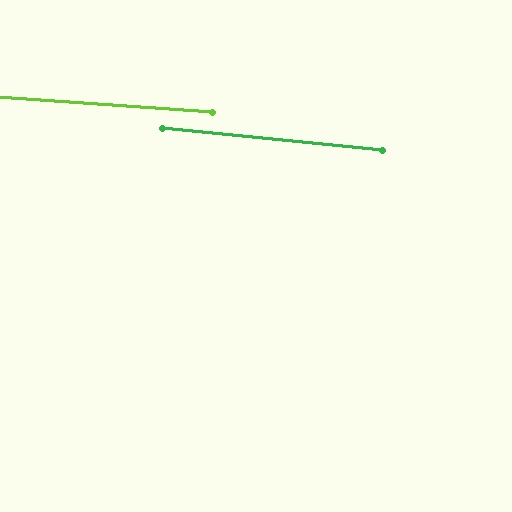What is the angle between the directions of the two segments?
Approximately 2 degrees.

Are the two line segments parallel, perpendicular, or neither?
Parallel — their directions differ by only 1.8°.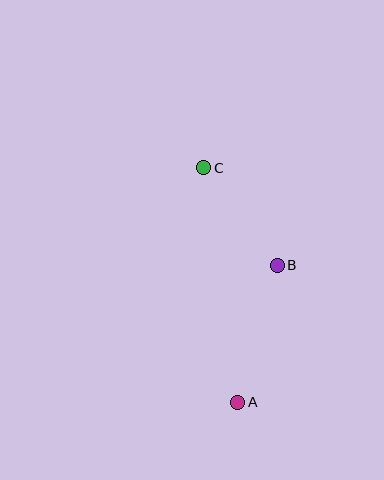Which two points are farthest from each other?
Points A and C are farthest from each other.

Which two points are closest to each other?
Points B and C are closest to each other.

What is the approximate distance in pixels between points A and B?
The distance between A and B is approximately 143 pixels.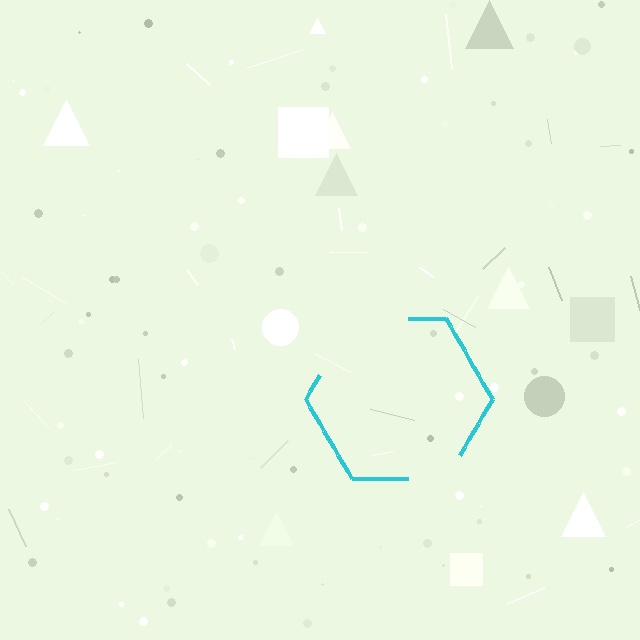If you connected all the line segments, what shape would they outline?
They would outline a hexagon.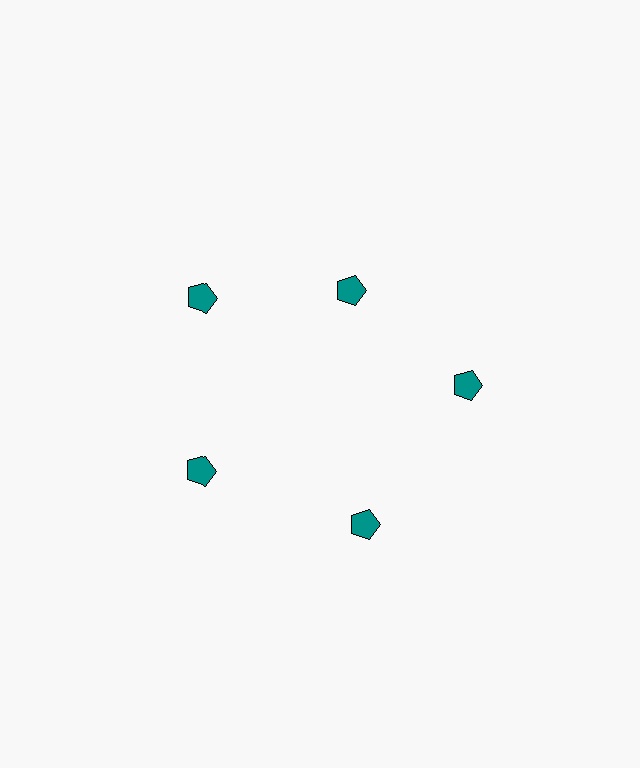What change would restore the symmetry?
The symmetry would be restored by moving it outward, back onto the ring so that all 5 pentagons sit at equal angles and equal distance from the center.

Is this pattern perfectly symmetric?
No. The 5 teal pentagons are arranged in a ring, but one element near the 1 o'clock position is pulled inward toward the center, breaking the 5-fold rotational symmetry.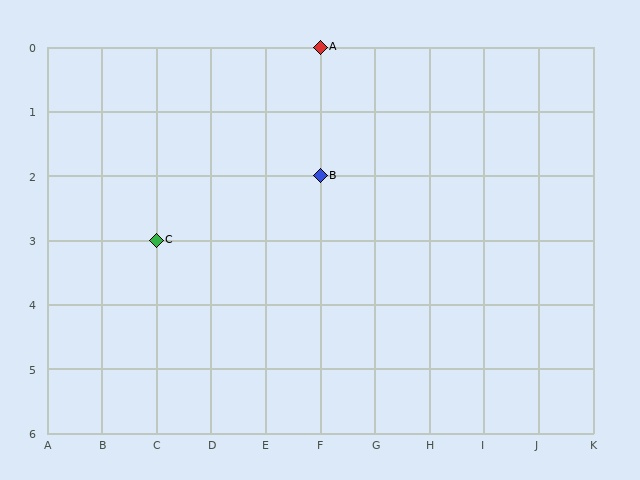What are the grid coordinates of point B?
Point B is at grid coordinates (F, 2).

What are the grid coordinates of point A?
Point A is at grid coordinates (F, 0).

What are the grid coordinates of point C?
Point C is at grid coordinates (C, 3).